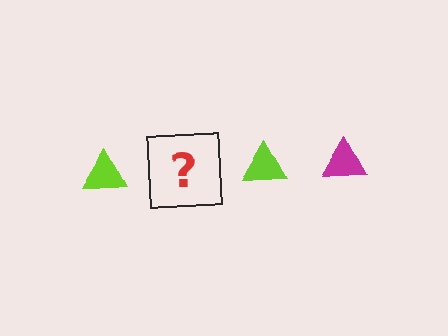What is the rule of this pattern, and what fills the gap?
The rule is that the pattern cycles through lime, magenta triangles. The gap should be filled with a magenta triangle.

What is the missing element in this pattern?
The missing element is a magenta triangle.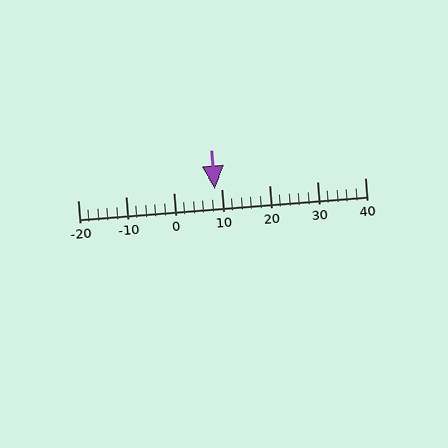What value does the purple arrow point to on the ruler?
The purple arrow points to approximately 9.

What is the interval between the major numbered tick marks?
The major tick marks are spaced 10 units apart.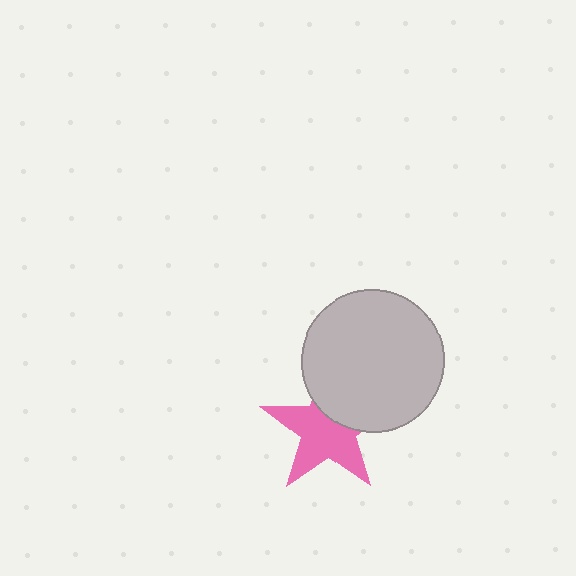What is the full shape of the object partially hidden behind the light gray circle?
The partially hidden object is a pink star.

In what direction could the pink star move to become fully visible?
The pink star could move down. That would shift it out from behind the light gray circle entirely.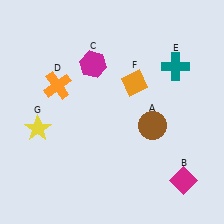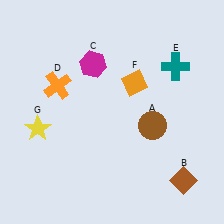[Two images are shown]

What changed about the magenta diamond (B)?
In Image 1, B is magenta. In Image 2, it changed to brown.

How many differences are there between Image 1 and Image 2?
There is 1 difference between the two images.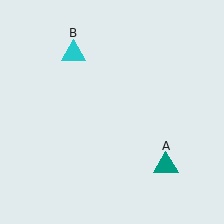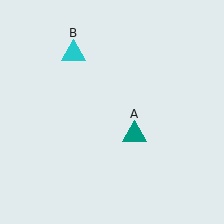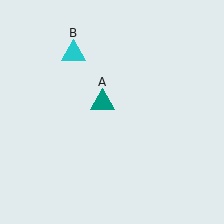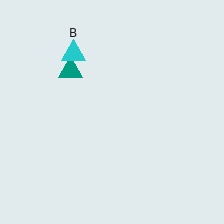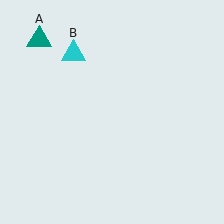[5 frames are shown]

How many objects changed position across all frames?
1 object changed position: teal triangle (object A).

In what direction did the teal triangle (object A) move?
The teal triangle (object A) moved up and to the left.